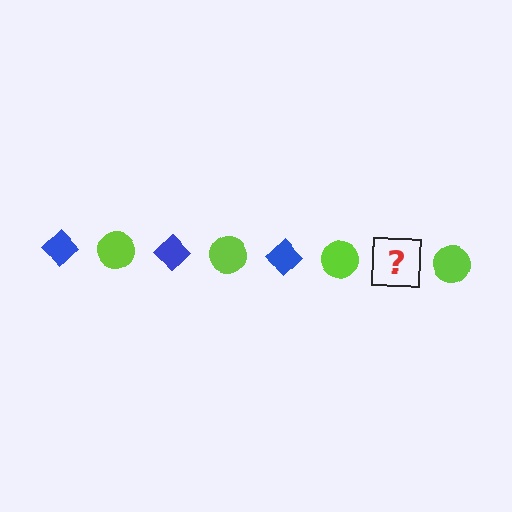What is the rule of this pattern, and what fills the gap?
The rule is that the pattern alternates between blue diamond and lime circle. The gap should be filled with a blue diamond.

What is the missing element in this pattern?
The missing element is a blue diamond.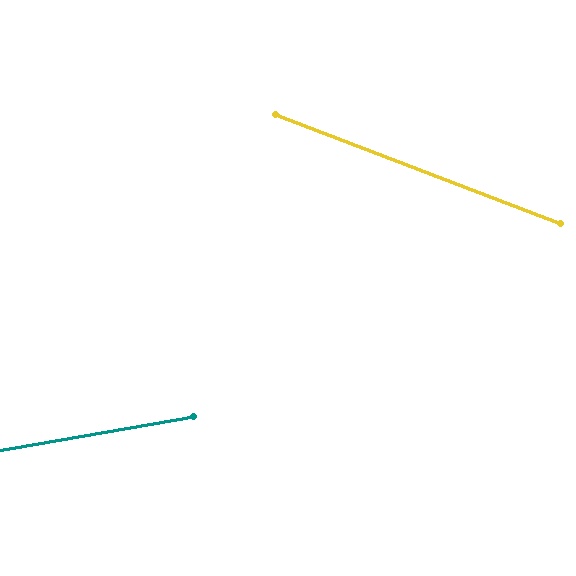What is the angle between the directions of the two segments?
Approximately 31 degrees.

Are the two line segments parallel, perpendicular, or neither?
Neither parallel nor perpendicular — they differ by about 31°.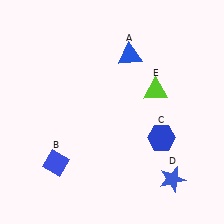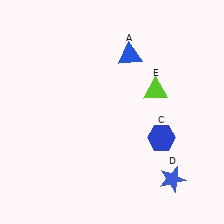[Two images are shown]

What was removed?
The blue diamond (B) was removed in Image 2.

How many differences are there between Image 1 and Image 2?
There is 1 difference between the two images.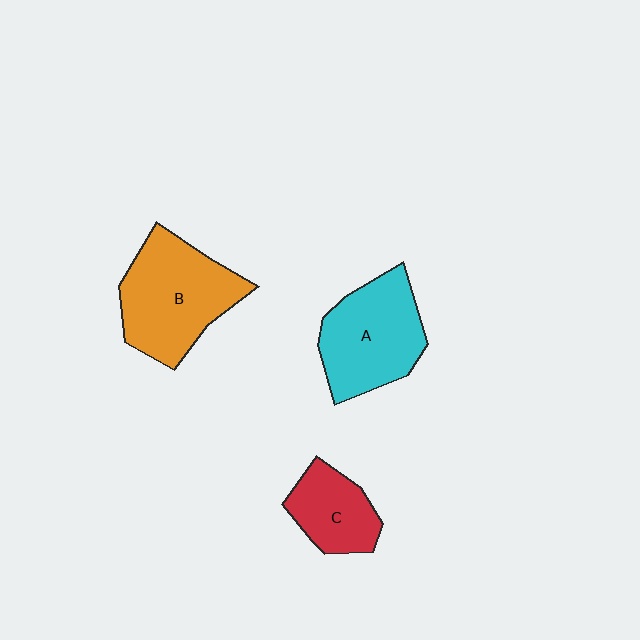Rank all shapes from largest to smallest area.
From largest to smallest: B (orange), A (cyan), C (red).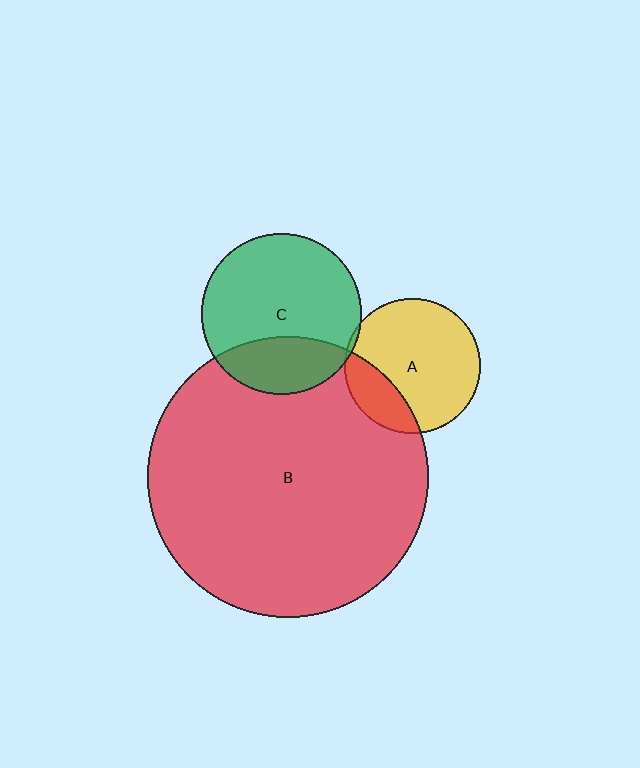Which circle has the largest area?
Circle B (red).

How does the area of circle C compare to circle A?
Approximately 1.4 times.